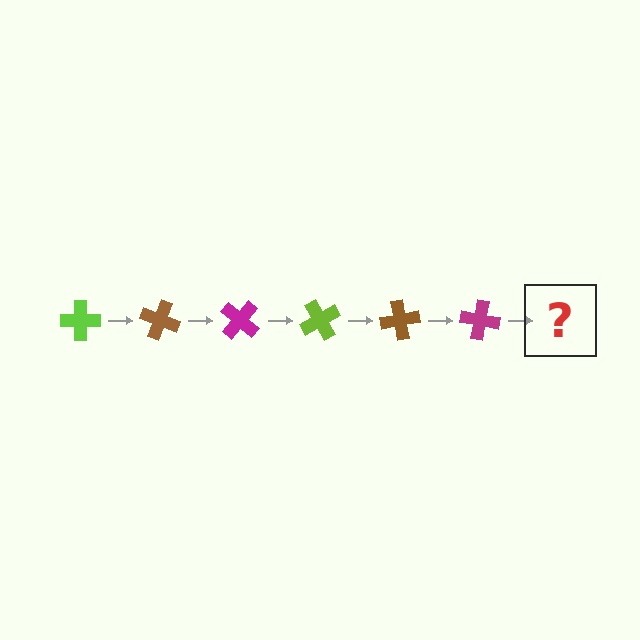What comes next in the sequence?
The next element should be a lime cross, rotated 120 degrees from the start.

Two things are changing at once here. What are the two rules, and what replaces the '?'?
The two rules are that it rotates 20 degrees each step and the color cycles through lime, brown, and magenta. The '?' should be a lime cross, rotated 120 degrees from the start.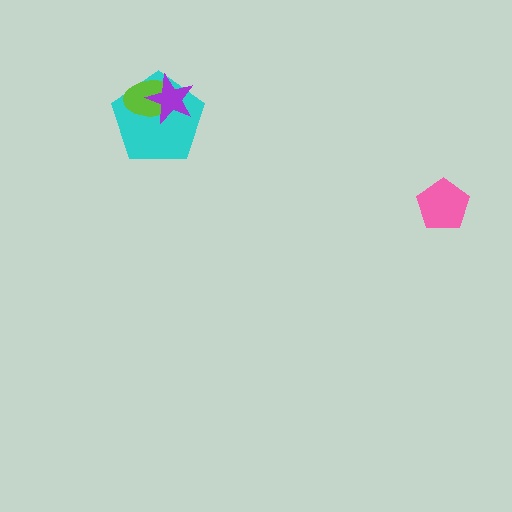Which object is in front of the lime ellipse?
The purple star is in front of the lime ellipse.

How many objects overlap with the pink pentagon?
0 objects overlap with the pink pentagon.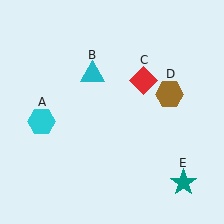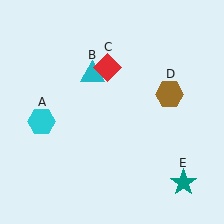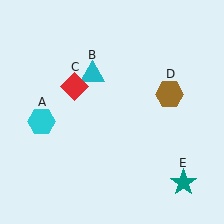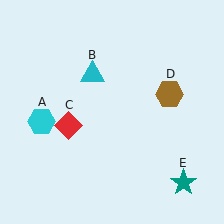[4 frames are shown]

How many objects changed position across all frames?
1 object changed position: red diamond (object C).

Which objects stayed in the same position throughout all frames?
Cyan hexagon (object A) and cyan triangle (object B) and brown hexagon (object D) and teal star (object E) remained stationary.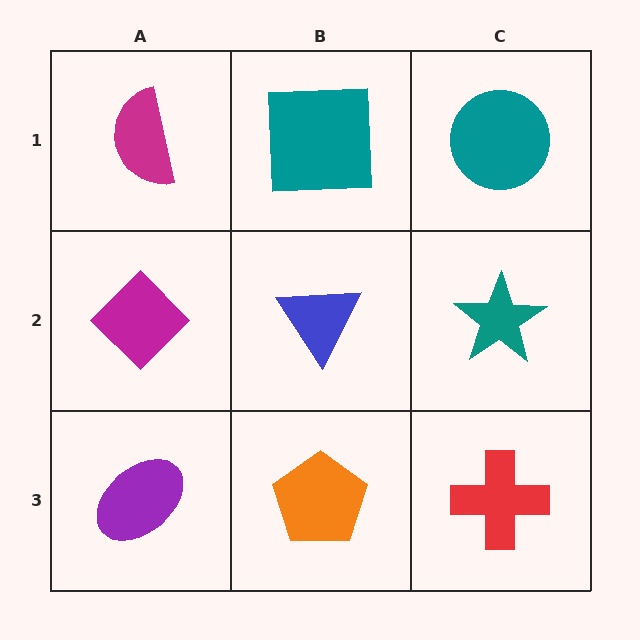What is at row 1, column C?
A teal circle.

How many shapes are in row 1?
3 shapes.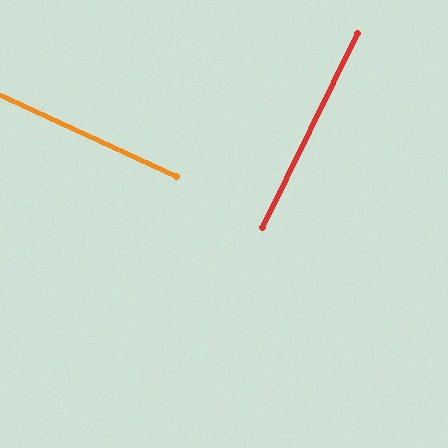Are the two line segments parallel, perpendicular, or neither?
Perpendicular — they meet at approximately 89°.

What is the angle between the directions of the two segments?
Approximately 89 degrees.